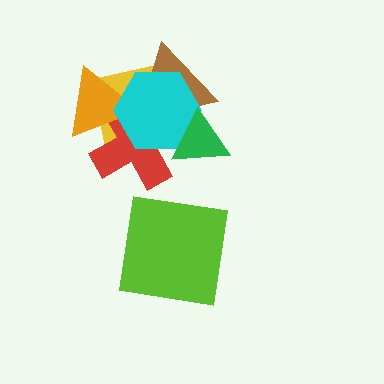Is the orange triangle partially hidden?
Yes, it is partially covered by another shape.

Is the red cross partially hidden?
Yes, it is partially covered by another shape.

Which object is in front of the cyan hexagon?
The green triangle is in front of the cyan hexagon.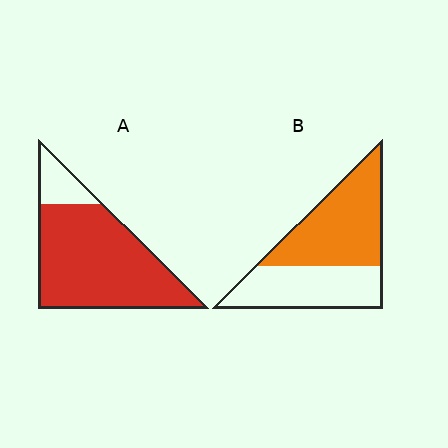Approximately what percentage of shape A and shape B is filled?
A is approximately 85% and B is approximately 55%.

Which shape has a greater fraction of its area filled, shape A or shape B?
Shape A.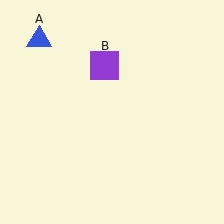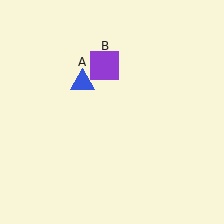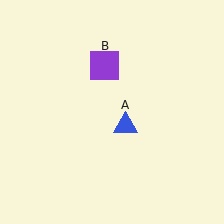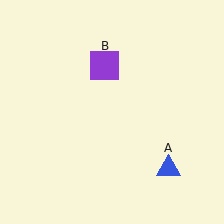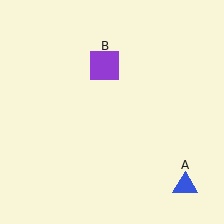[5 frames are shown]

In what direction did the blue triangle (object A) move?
The blue triangle (object A) moved down and to the right.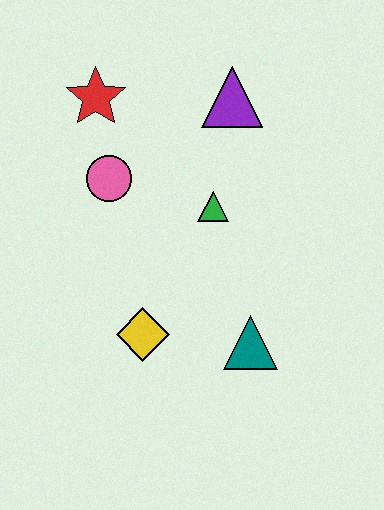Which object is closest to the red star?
The pink circle is closest to the red star.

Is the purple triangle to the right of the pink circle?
Yes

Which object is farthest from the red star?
The teal triangle is farthest from the red star.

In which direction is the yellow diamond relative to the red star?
The yellow diamond is below the red star.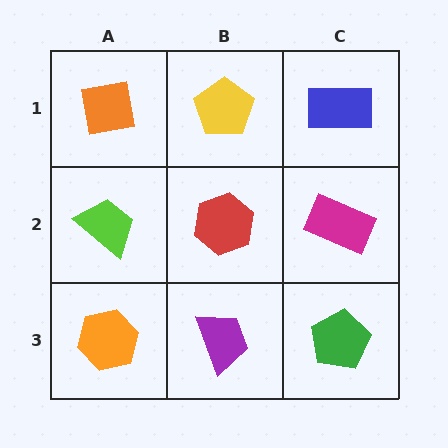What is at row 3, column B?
A purple trapezoid.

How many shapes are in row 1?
3 shapes.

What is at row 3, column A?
An orange hexagon.